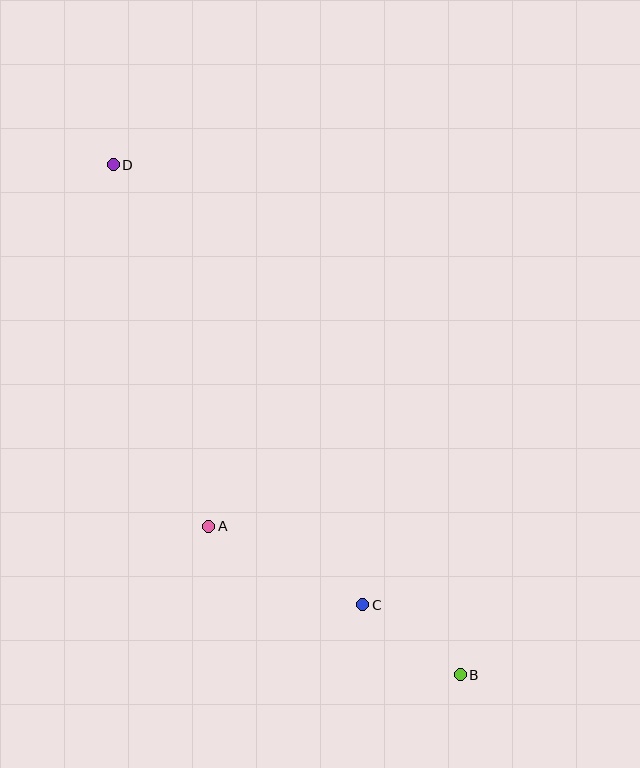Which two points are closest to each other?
Points B and C are closest to each other.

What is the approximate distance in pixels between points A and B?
The distance between A and B is approximately 292 pixels.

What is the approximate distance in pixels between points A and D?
The distance between A and D is approximately 374 pixels.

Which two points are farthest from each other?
Points B and D are farthest from each other.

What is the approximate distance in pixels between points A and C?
The distance between A and C is approximately 173 pixels.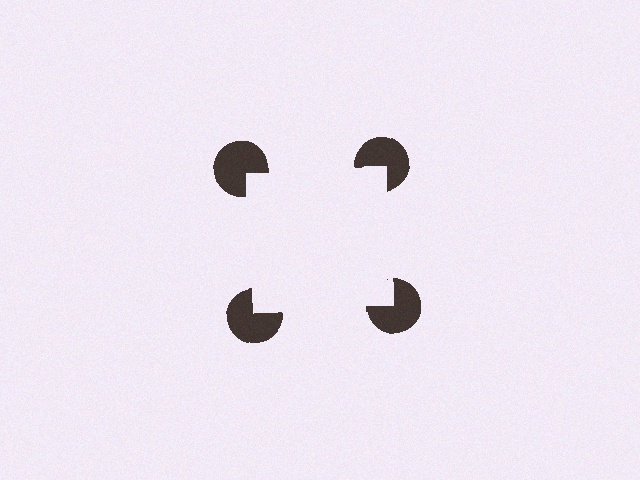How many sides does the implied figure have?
4 sides.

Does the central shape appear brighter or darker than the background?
It typically appears slightly brighter than the background, even though no actual brightness change is drawn.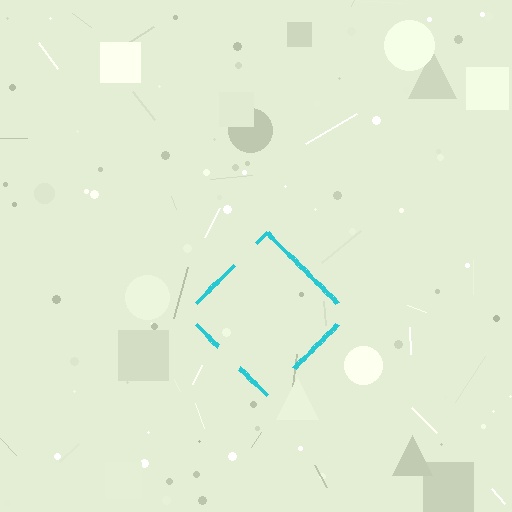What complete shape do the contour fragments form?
The contour fragments form a diamond.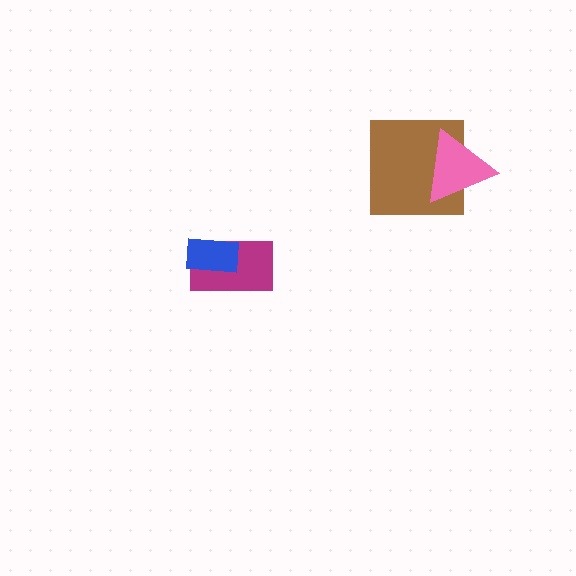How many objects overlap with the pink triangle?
1 object overlaps with the pink triangle.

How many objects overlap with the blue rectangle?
1 object overlaps with the blue rectangle.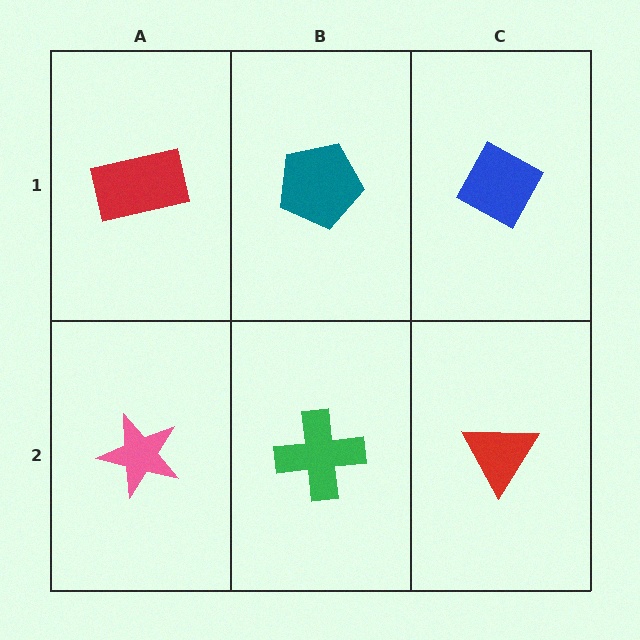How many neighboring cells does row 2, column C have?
2.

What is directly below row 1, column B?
A green cross.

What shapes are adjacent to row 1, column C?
A red triangle (row 2, column C), a teal pentagon (row 1, column B).